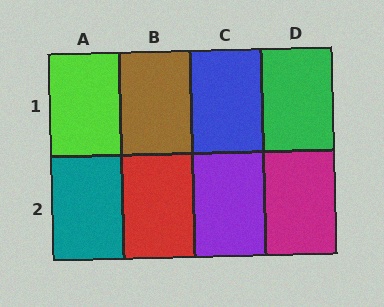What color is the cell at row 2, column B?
Red.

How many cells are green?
1 cell is green.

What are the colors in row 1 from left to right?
Lime, brown, blue, green.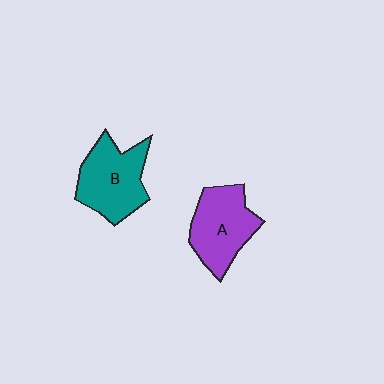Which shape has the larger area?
Shape B (teal).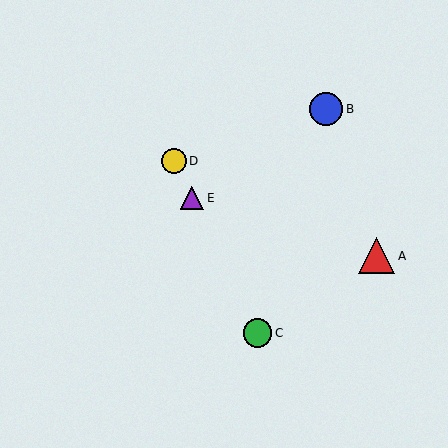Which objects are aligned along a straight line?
Objects C, D, E are aligned along a straight line.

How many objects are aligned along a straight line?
3 objects (C, D, E) are aligned along a straight line.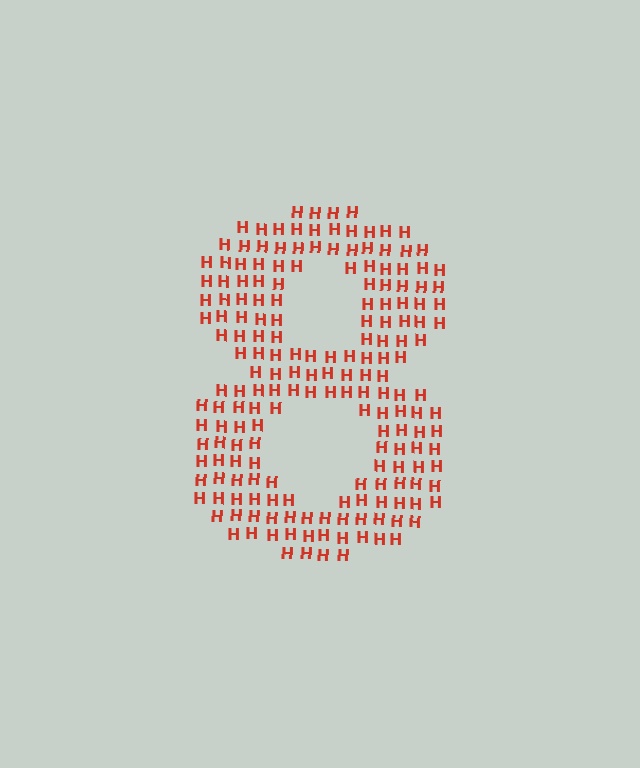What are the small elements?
The small elements are letter H's.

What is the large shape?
The large shape is the digit 8.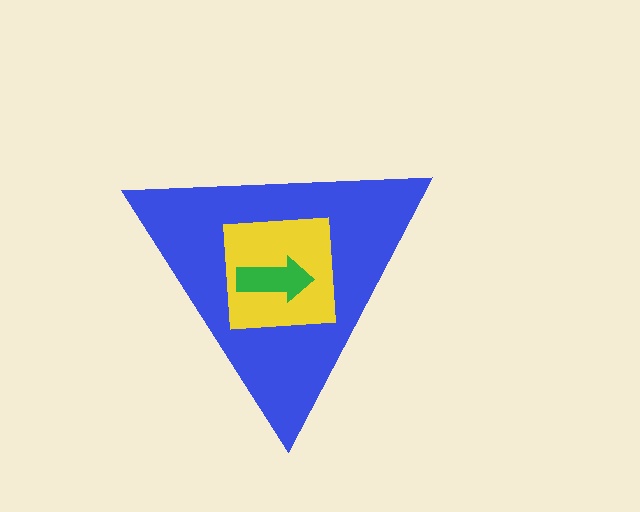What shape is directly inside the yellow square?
The green arrow.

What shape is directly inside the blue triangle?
The yellow square.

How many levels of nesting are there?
3.